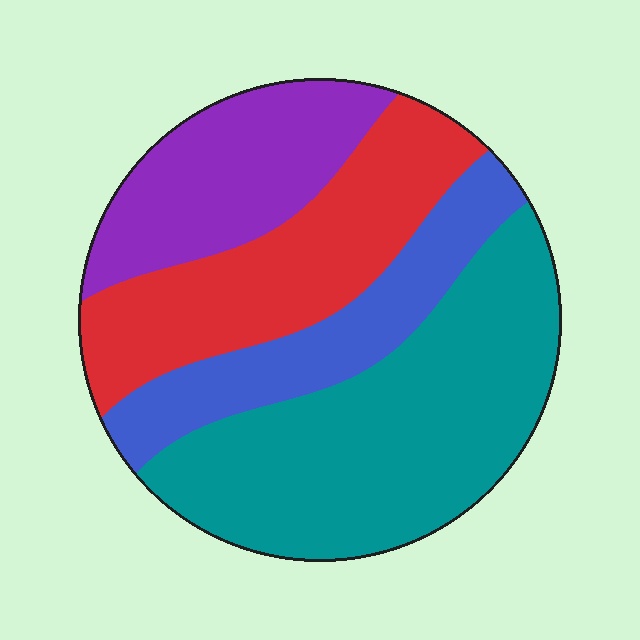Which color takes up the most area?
Teal, at roughly 40%.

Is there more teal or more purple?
Teal.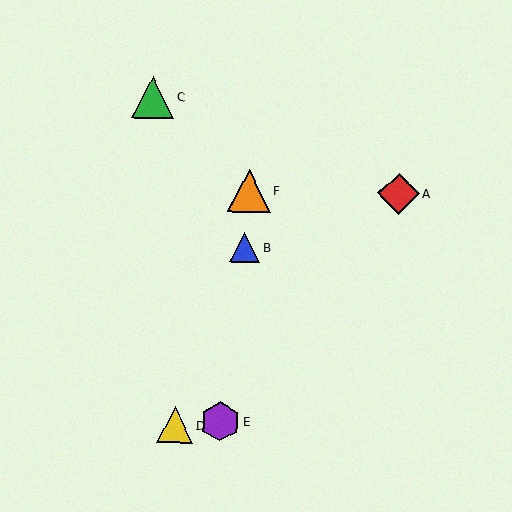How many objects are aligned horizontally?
2 objects (A, F) are aligned horizontally.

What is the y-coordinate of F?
Object F is at y≈191.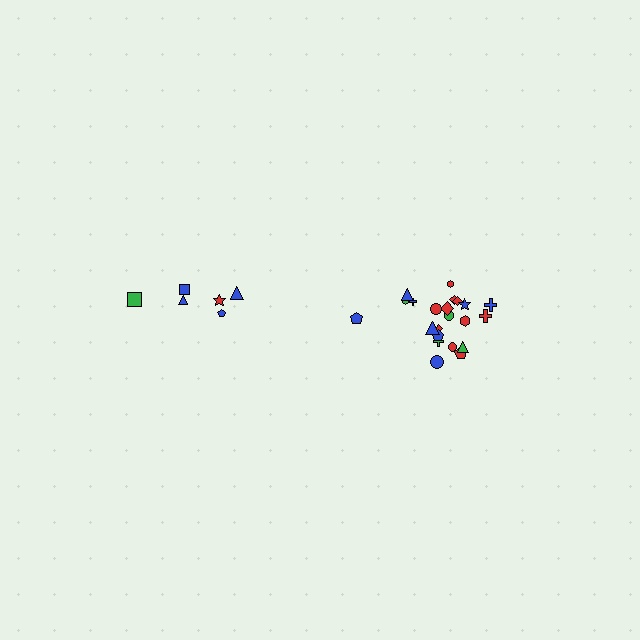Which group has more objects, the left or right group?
The right group.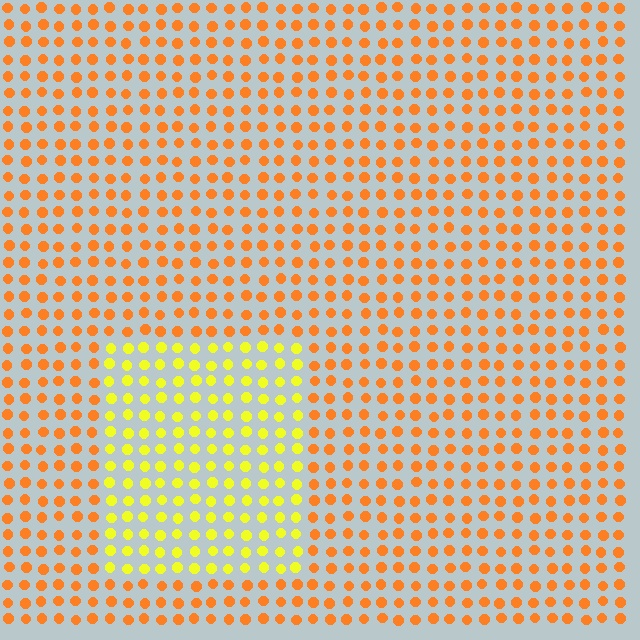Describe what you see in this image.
The image is filled with small orange elements in a uniform arrangement. A rectangle-shaped region is visible where the elements are tinted to a slightly different hue, forming a subtle color boundary.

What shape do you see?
I see a rectangle.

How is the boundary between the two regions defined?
The boundary is defined purely by a slight shift in hue (about 39 degrees). Spacing, size, and orientation are identical on both sides.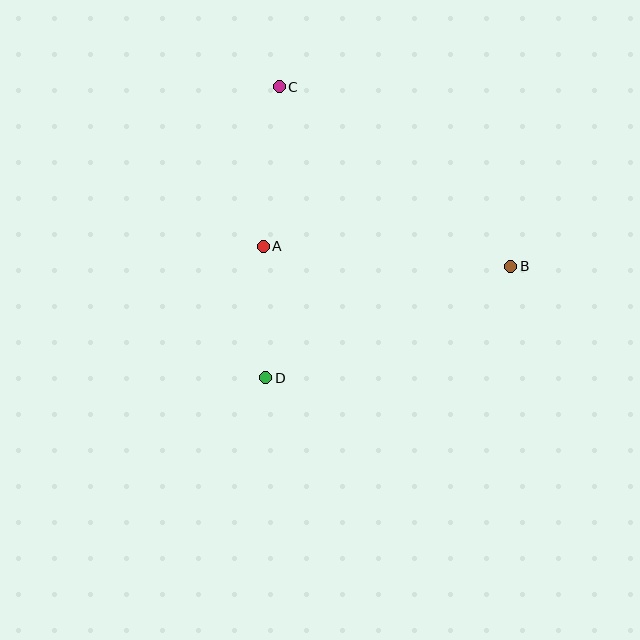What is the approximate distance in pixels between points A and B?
The distance between A and B is approximately 248 pixels.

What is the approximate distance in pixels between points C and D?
The distance between C and D is approximately 291 pixels.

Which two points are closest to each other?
Points A and D are closest to each other.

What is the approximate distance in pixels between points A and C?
The distance between A and C is approximately 160 pixels.